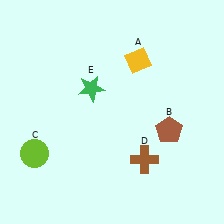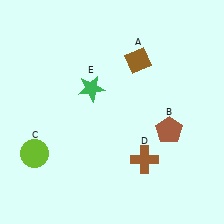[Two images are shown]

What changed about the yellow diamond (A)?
In Image 1, A is yellow. In Image 2, it changed to brown.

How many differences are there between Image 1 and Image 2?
There is 1 difference between the two images.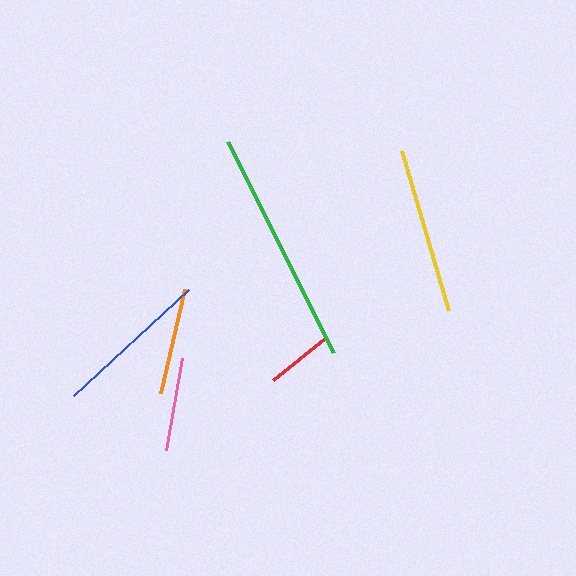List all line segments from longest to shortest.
From longest to shortest: green, yellow, blue, orange, pink, red.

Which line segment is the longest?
The green line is the longest at approximately 237 pixels.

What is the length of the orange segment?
The orange segment is approximately 107 pixels long.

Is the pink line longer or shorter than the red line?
The pink line is longer than the red line.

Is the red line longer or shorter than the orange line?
The orange line is longer than the red line.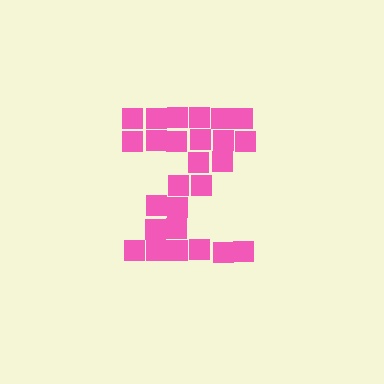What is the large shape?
The large shape is the letter Z.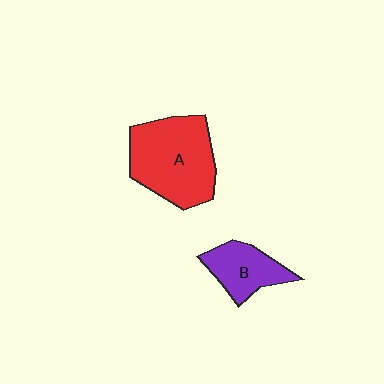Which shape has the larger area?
Shape A (red).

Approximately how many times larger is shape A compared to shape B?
Approximately 1.9 times.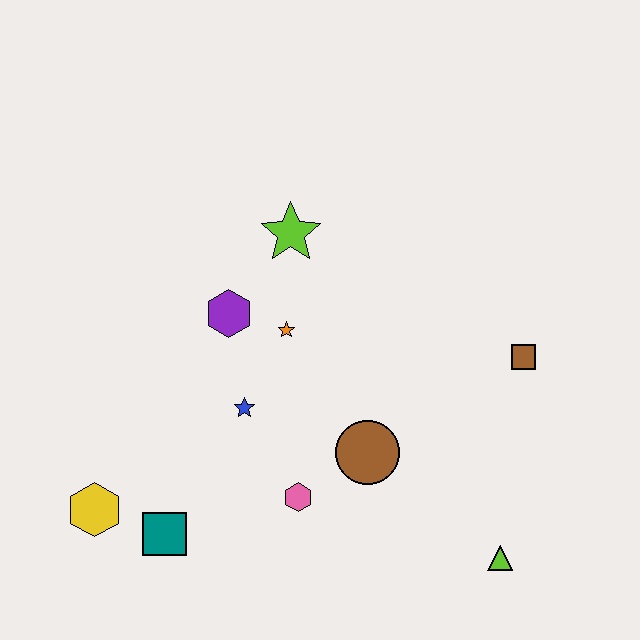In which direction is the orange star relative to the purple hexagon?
The orange star is to the right of the purple hexagon.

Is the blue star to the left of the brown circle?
Yes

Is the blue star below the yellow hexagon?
No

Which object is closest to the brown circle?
The pink hexagon is closest to the brown circle.